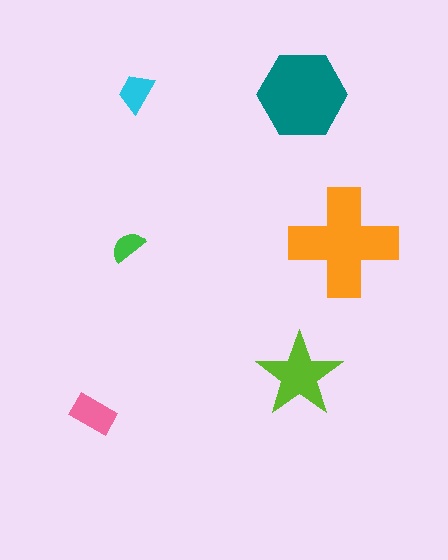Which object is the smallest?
The green semicircle.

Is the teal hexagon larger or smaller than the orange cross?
Smaller.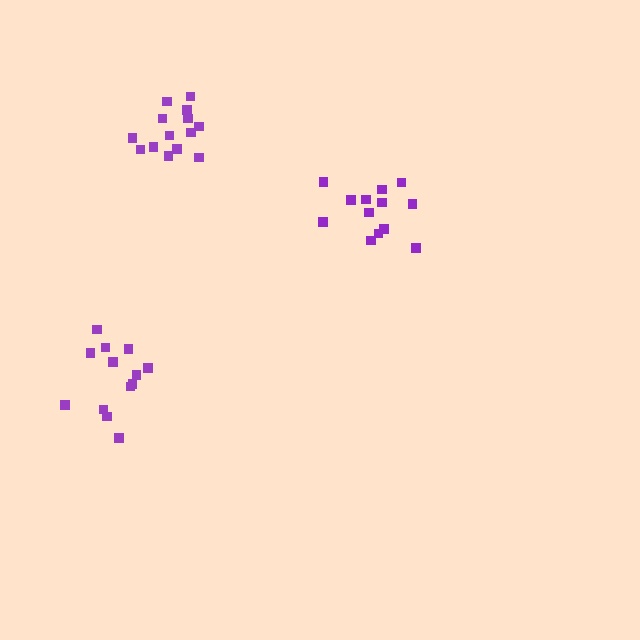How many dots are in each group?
Group 1: 14 dots, Group 2: 13 dots, Group 3: 13 dots (40 total).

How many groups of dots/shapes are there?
There are 3 groups.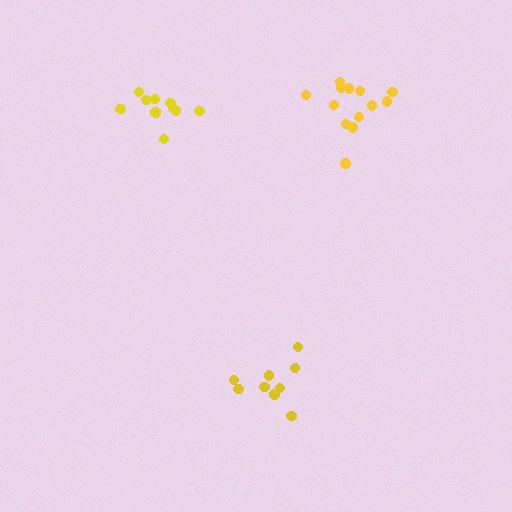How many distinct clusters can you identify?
There are 3 distinct clusters.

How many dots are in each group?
Group 1: 13 dots, Group 2: 9 dots, Group 3: 10 dots (32 total).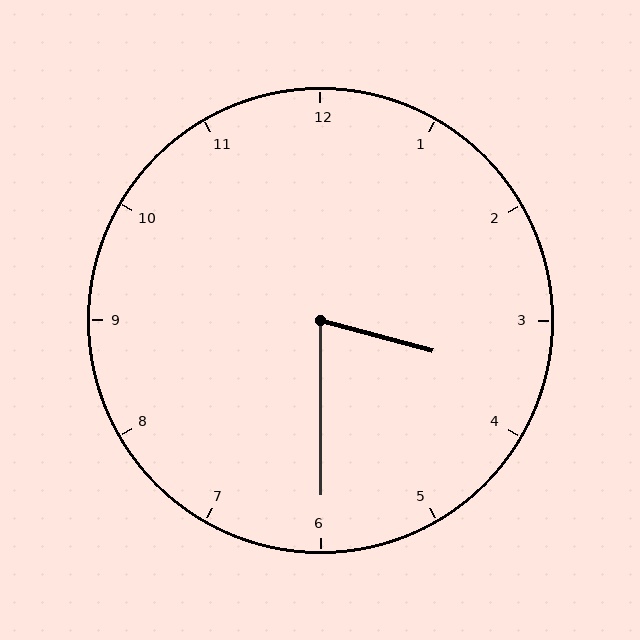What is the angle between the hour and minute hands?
Approximately 75 degrees.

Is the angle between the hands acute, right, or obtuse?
It is acute.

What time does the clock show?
3:30.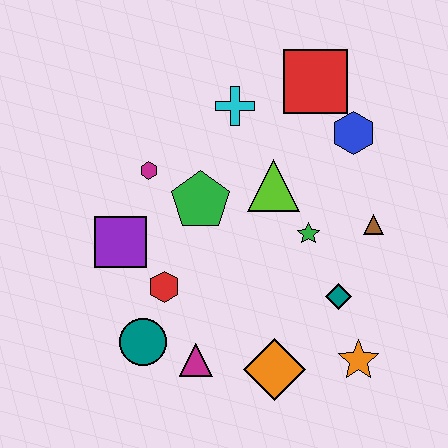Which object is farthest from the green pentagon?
The orange star is farthest from the green pentagon.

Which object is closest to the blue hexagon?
The red square is closest to the blue hexagon.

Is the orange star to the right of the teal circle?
Yes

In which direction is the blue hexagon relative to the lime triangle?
The blue hexagon is to the right of the lime triangle.